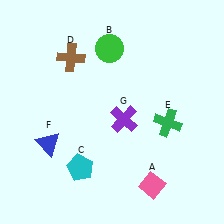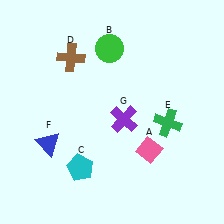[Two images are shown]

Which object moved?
The pink diamond (A) moved up.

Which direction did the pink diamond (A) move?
The pink diamond (A) moved up.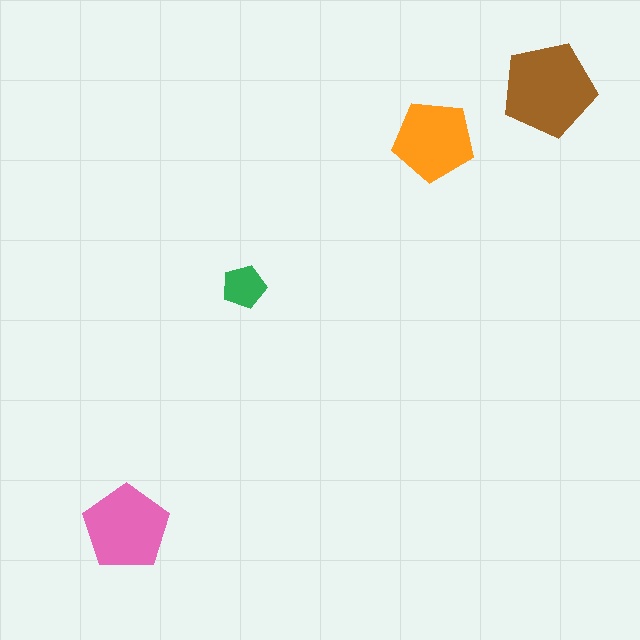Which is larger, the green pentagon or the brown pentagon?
The brown one.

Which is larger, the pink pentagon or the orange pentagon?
The pink one.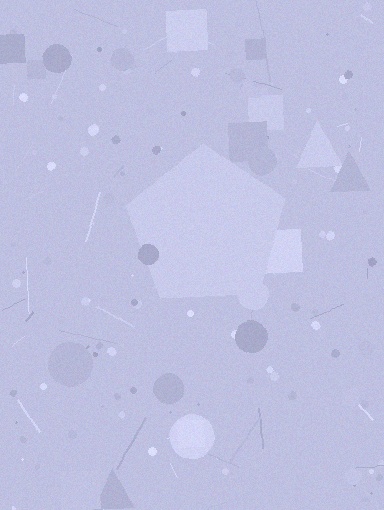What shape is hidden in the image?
A pentagon is hidden in the image.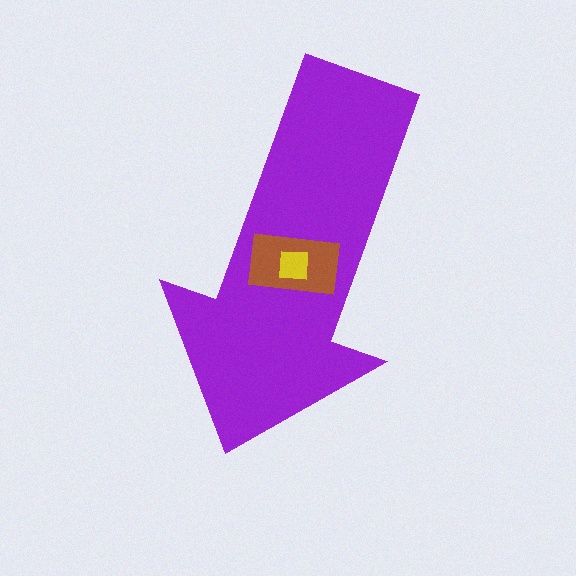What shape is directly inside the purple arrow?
The brown rectangle.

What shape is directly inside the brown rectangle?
The yellow square.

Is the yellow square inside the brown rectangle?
Yes.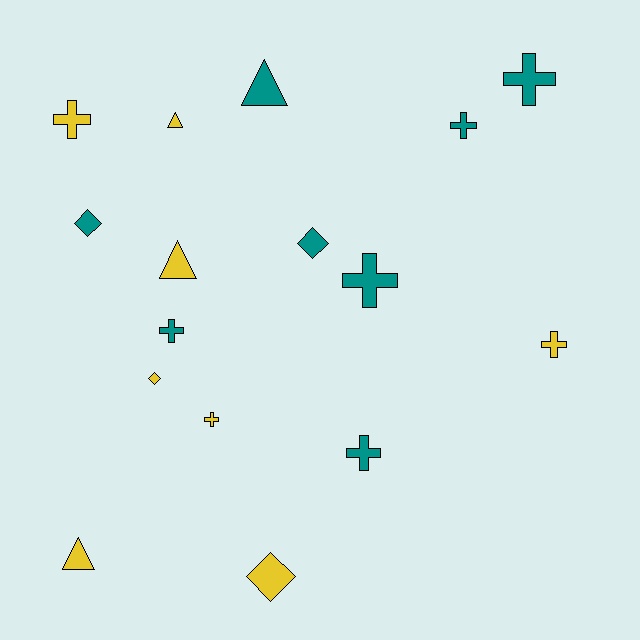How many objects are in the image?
There are 16 objects.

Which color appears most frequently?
Teal, with 8 objects.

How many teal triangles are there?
There is 1 teal triangle.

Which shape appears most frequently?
Cross, with 8 objects.